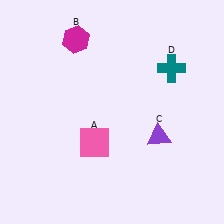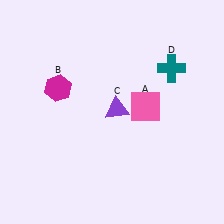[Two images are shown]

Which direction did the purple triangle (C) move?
The purple triangle (C) moved left.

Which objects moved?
The objects that moved are: the pink square (A), the magenta hexagon (B), the purple triangle (C).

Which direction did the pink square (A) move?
The pink square (A) moved right.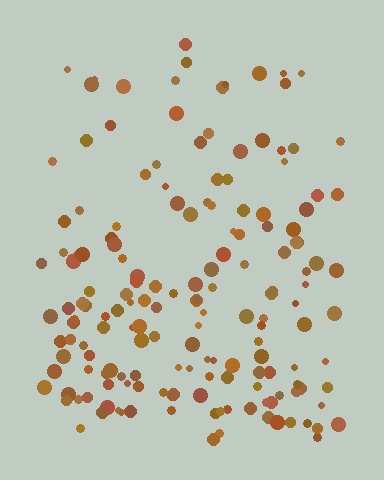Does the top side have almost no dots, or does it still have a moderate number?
Still a moderate number, just noticeably fewer than the bottom.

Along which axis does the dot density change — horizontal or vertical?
Vertical.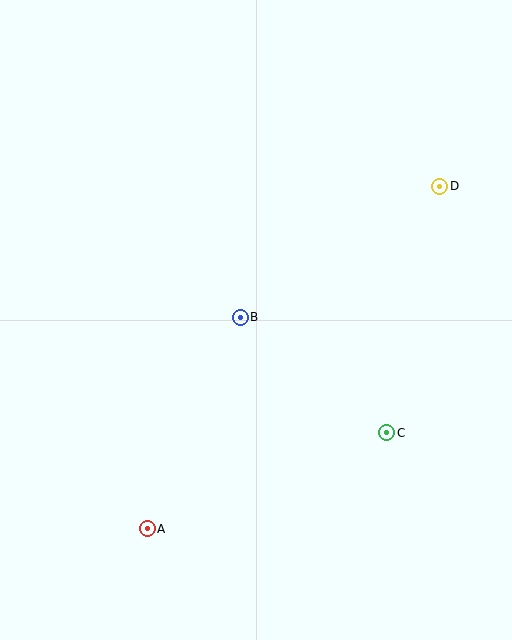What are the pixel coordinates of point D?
Point D is at (440, 186).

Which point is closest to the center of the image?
Point B at (240, 317) is closest to the center.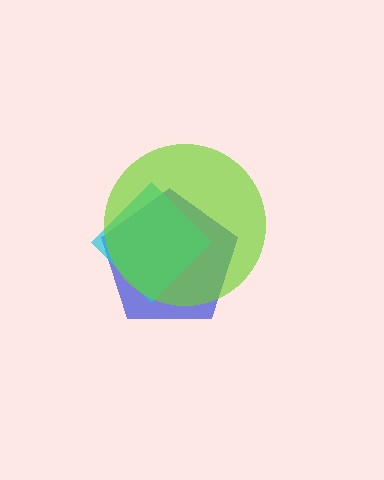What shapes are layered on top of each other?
The layered shapes are: a blue pentagon, a cyan diamond, a lime circle.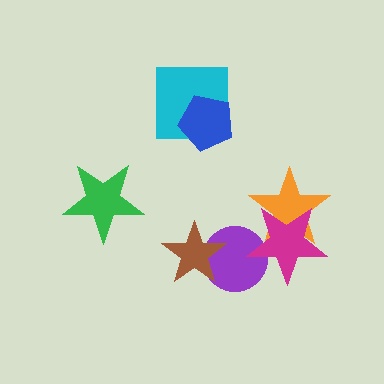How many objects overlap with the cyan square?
1 object overlaps with the cyan square.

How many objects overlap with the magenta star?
2 objects overlap with the magenta star.